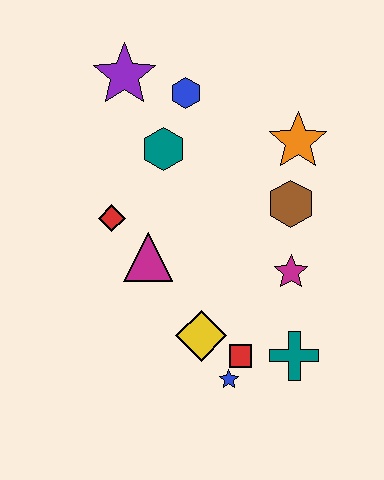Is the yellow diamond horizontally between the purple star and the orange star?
Yes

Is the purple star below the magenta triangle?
No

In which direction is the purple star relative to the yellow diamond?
The purple star is above the yellow diamond.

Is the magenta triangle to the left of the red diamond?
No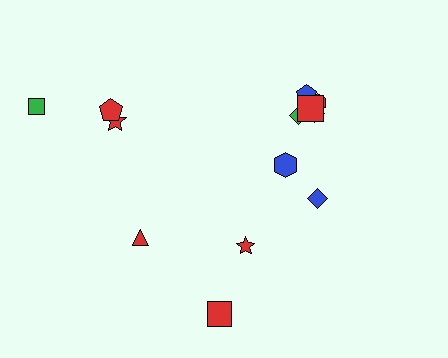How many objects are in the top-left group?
There are 3 objects.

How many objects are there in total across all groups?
There are 13 objects.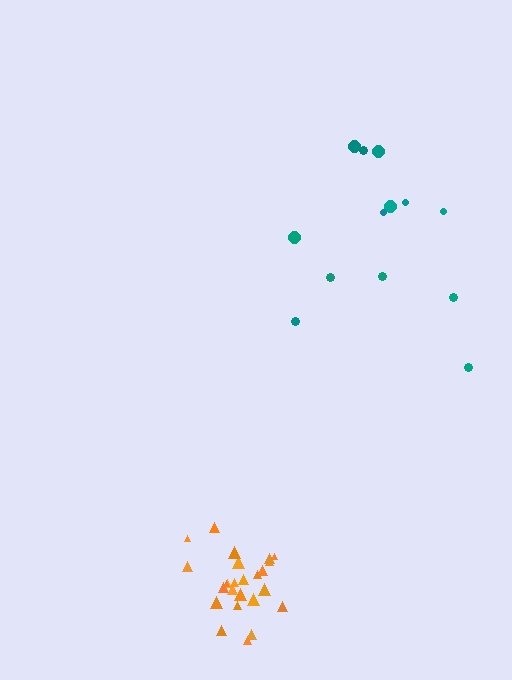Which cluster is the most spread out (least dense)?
Teal.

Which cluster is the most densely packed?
Orange.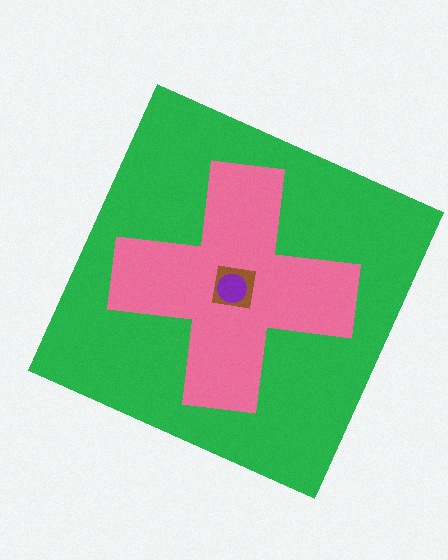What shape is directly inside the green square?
The pink cross.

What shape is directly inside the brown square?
The purple circle.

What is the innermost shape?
The purple circle.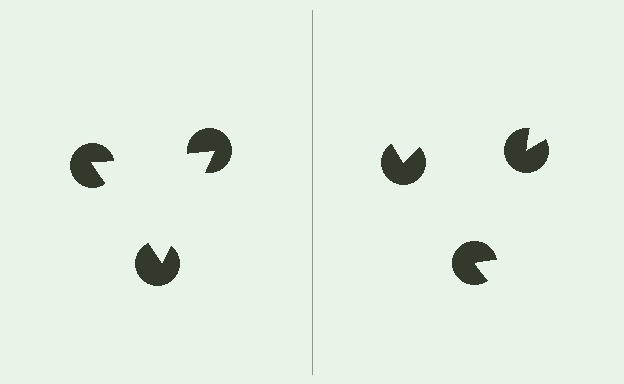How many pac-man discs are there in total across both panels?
6 — 3 on each side.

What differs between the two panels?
The pac-man discs are positioned identically on both sides; only the wedge orientations differ. On the left they align to a triangle; on the right they are misaligned.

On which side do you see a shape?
An illusory triangle appears on the left side. On the right side the wedge cuts are rotated, so no coherent shape forms.